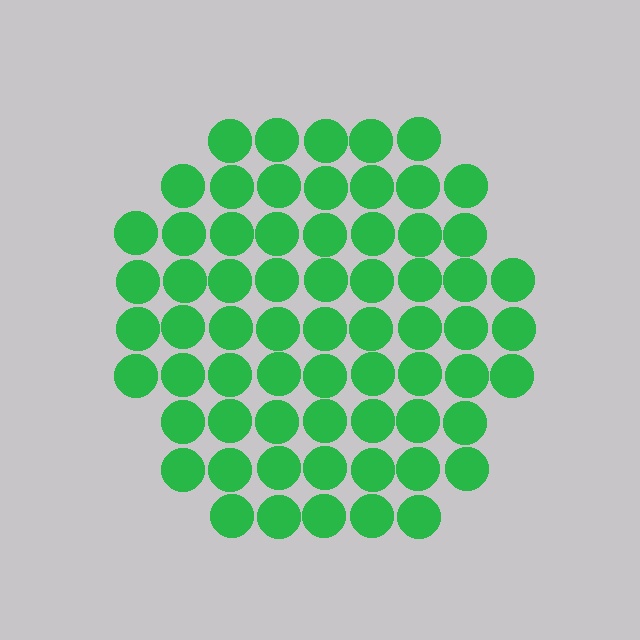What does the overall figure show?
The overall figure shows a hexagon.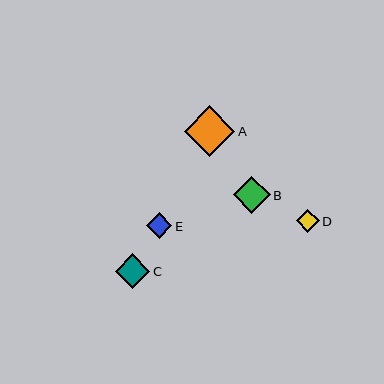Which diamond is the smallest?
Diamond D is the smallest with a size of approximately 23 pixels.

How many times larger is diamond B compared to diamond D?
Diamond B is approximately 1.6 times the size of diamond D.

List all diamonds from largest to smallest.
From largest to smallest: A, B, C, E, D.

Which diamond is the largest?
Diamond A is the largest with a size of approximately 51 pixels.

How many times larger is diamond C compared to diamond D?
Diamond C is approximately 1.5 times the size of diamond D.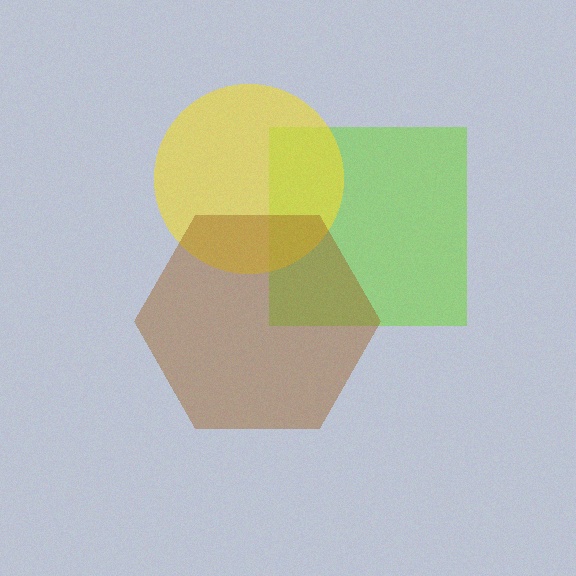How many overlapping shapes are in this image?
There are 3 overlapping shapes in the image.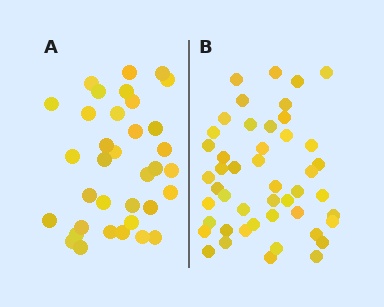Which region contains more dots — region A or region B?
Region B (the right region) has more dots.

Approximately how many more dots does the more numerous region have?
Region B has roughly 12 or so more dots than region A.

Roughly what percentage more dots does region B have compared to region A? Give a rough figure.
About 35% more.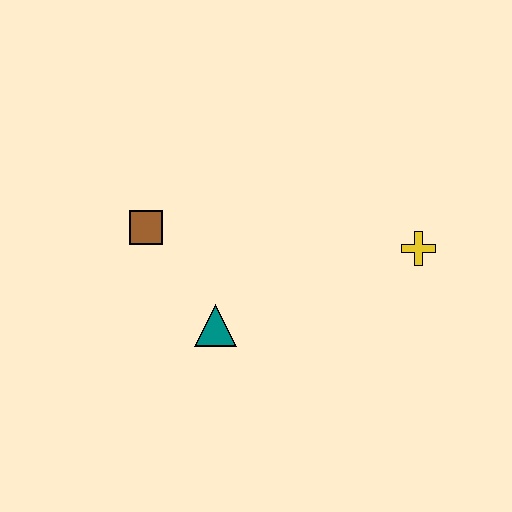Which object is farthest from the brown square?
The yellow cross is farthest from the brown square.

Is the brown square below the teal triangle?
No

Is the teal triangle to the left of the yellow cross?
Yes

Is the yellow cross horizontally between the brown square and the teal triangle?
No